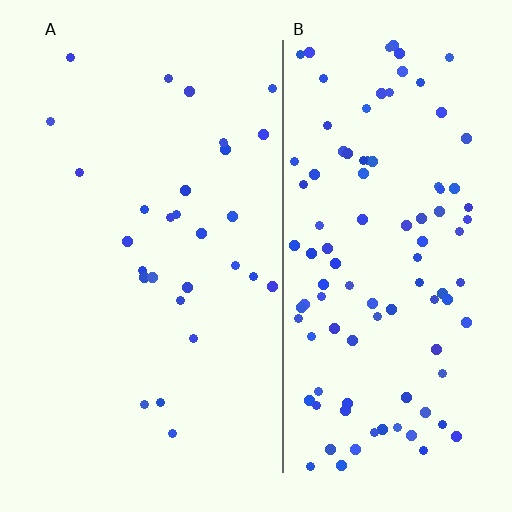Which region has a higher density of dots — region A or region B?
B (the right).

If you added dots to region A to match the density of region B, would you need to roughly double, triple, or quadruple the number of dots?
Approximately quadruple.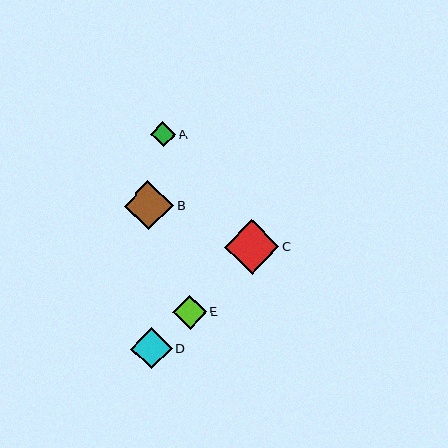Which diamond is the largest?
Diamond C is the largest with a size of approximately 55 pixels.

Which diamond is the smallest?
Diamond A is the smallest with a size of approximately 25 pixels.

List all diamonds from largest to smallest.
From largest to smallest: C, B, D, E, A.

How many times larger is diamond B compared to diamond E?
Diamond B is approximately 1.4 times the size of diamond E.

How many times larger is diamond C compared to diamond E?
Diamond C is approximately 1.6 times the size of diamond E.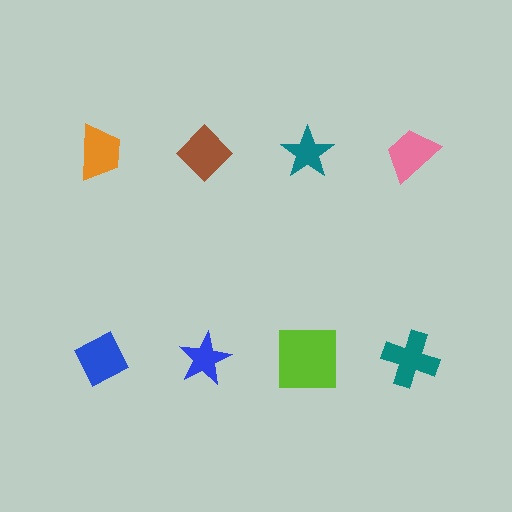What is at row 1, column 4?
A pink trapezoid.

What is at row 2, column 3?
A lime square.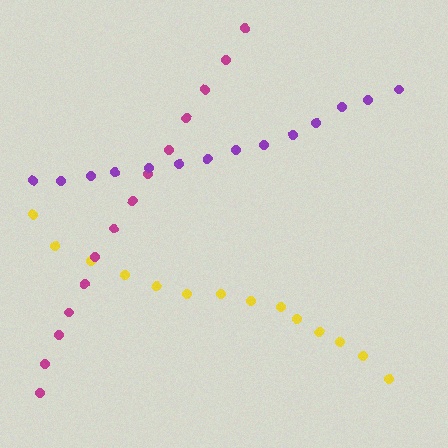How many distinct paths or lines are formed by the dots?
There are 3 distinct paths.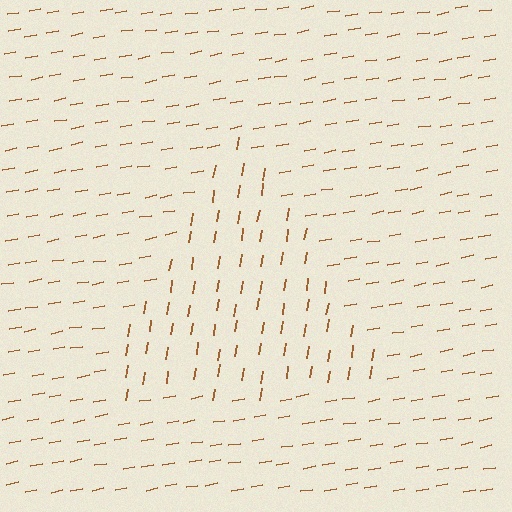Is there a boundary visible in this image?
Yes, there is a texture boundary formed by a change in line orientation.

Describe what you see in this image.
The image is filled with small brown line segments. A triangle region in the image has lines oriented differently from the surrounding lines, creating a visible texture boundary.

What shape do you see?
I see a triangle.